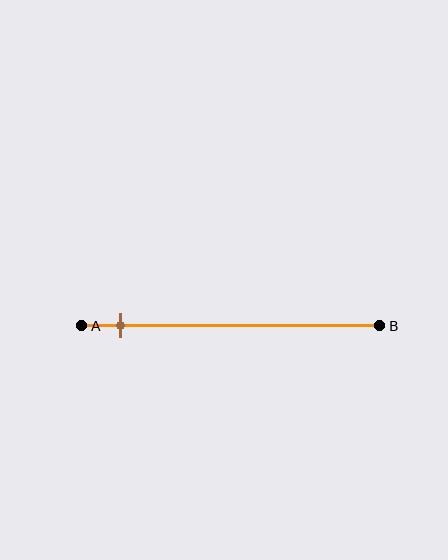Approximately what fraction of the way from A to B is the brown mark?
The brown mark is approximately 15% of the way from A to B.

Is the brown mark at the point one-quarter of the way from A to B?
No, the mark is at about 15% from A, not at the 25% one-quarter point.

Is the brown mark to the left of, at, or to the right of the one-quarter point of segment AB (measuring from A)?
The brown mark is to the left of the one-quarter point of segment AB.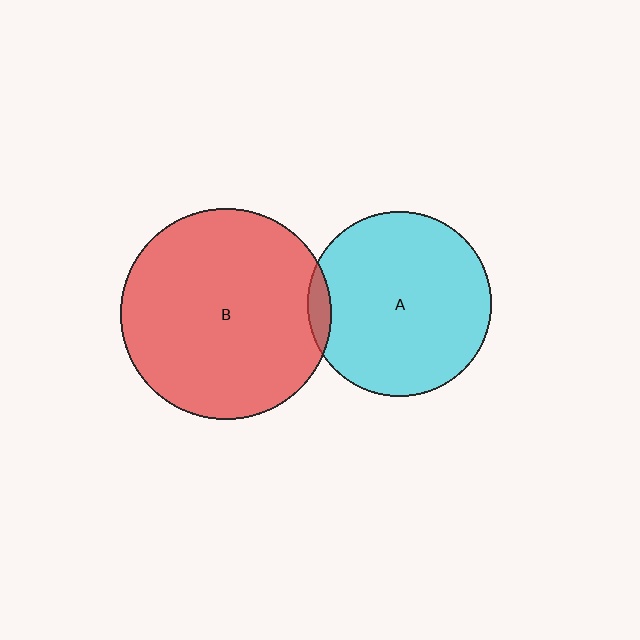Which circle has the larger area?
Circle B (red).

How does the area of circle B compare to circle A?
Approximately 1.3 times.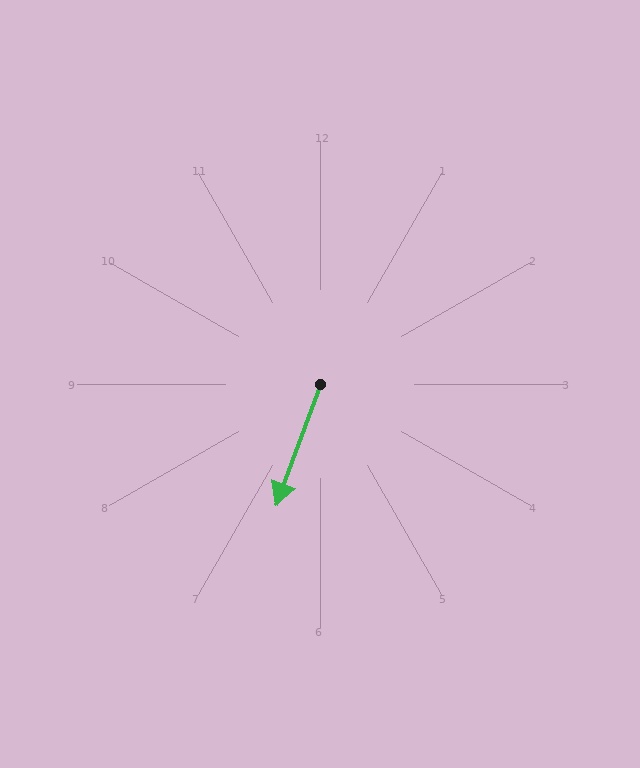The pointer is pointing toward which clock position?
Roughly 7 o'clock.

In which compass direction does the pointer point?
South.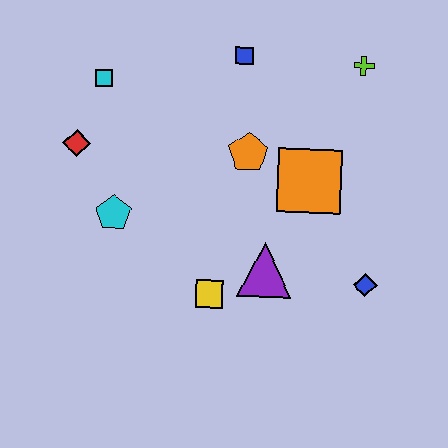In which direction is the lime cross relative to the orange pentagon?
The lime cross is to the right of the orange pentagon.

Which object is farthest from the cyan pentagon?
The lime cross is farthest from the cyan pentagon.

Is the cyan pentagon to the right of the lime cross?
No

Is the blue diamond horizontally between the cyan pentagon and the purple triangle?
No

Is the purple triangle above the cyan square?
No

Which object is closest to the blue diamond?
The purple triangle is closest to the blue diamond.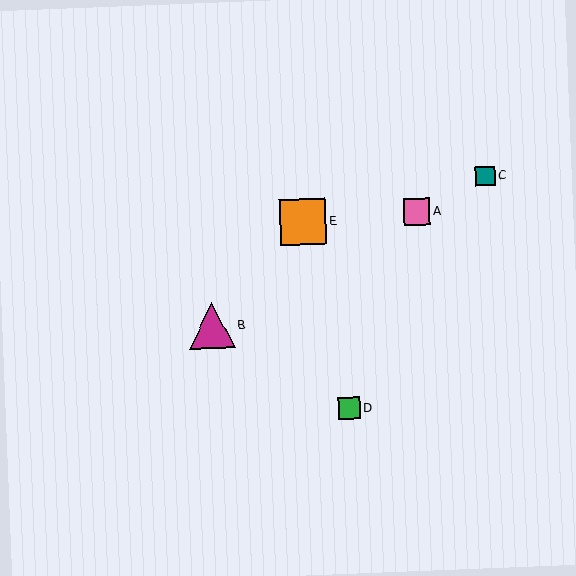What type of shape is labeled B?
Shape B is a magenta triangle.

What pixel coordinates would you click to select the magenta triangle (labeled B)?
Click at (212, 326) to select the magenta triangle B.